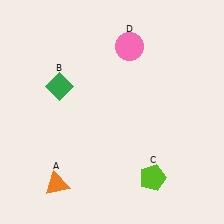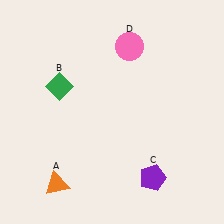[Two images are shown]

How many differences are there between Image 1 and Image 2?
There is 1 difference between the two images.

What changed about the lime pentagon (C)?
In Image 1, C is lime. In Image 2, it changed to purple.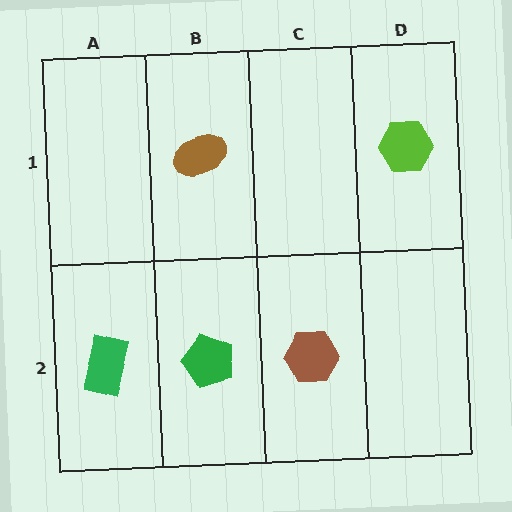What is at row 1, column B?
A brown ellipse.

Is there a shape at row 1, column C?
No, that cell is empty.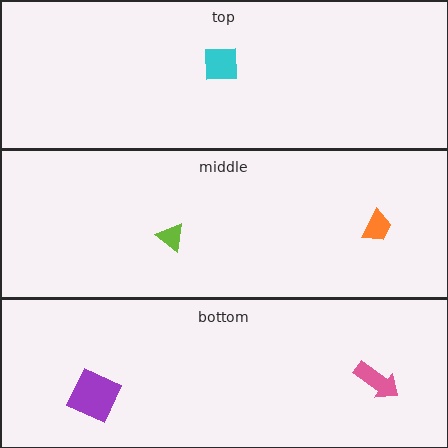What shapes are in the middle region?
The lime triangle, the orange trapezoid.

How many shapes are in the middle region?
2.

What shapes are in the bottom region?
The purple square, the pink arrow.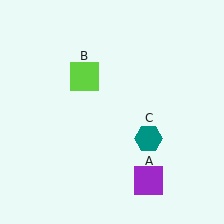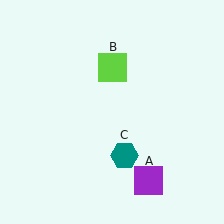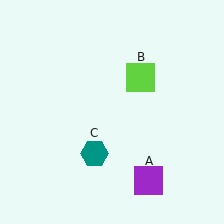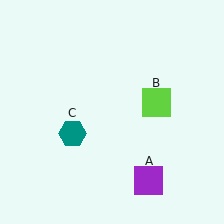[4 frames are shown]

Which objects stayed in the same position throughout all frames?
Purple square (object A) remained stationary.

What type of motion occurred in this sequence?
The lime square (object B), teal hexagon (object C) rotated clockwise around the center of the scene.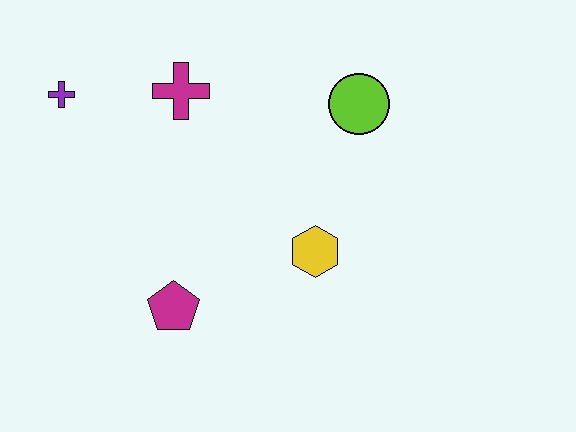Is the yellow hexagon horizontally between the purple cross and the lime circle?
Yes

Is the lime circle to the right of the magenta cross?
Yes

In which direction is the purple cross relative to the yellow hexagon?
The purple cross is to the left of the yellow hexagon.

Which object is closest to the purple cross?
The magenta cross is closest to the purple cross.